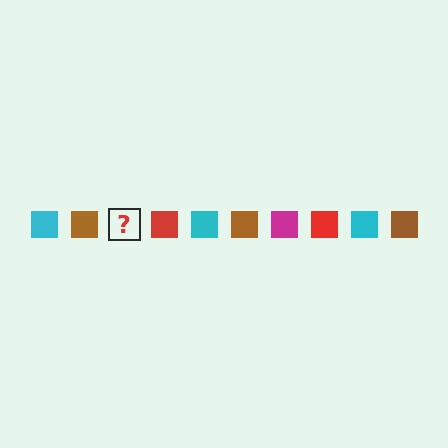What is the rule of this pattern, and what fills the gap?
The rule is that the pattern cycles through cyan, brown, magenta, red squares. The gap should be filled with a magenta square.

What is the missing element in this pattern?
The missing element is a magenta square.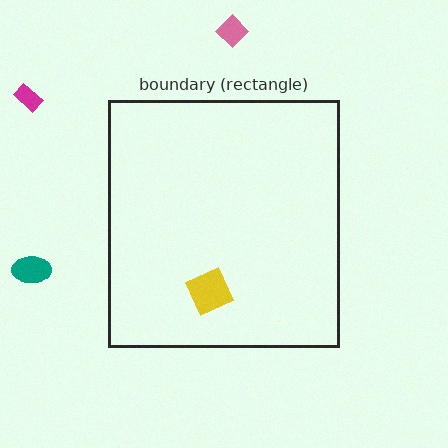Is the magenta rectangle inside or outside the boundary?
Outside.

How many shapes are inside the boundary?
1 inside, 3 outside.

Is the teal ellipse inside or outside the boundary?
Outside.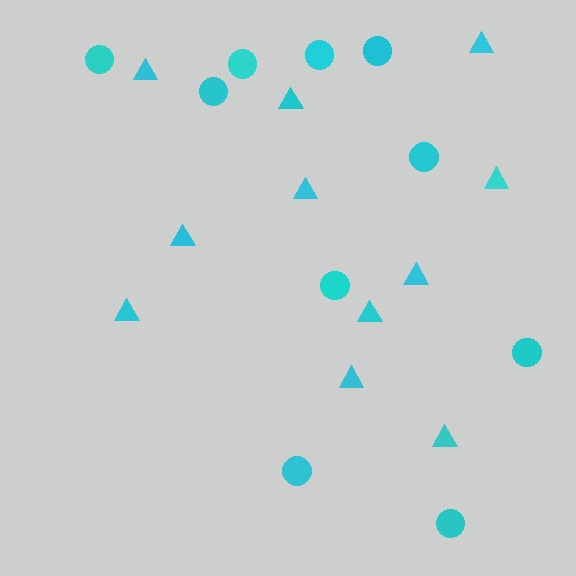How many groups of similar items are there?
There are 2 groups: one group of circles (10) and one group of triangles (11).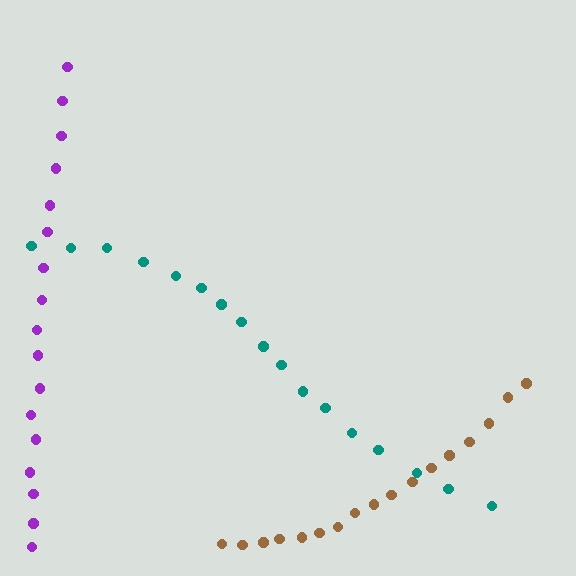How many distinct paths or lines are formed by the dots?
There are 3 distinct paths.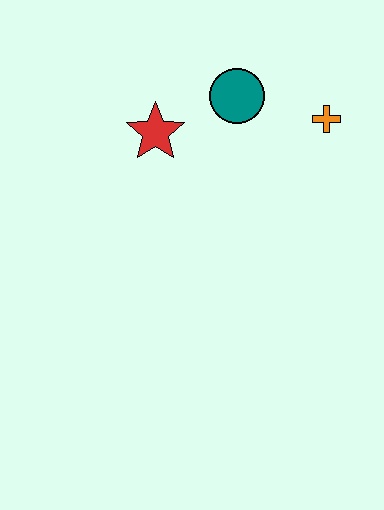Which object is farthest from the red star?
The orange cross is farthest from the red star.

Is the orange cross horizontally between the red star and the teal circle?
No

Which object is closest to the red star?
The teal circle is closest to the red star.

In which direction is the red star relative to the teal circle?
The red star is to the left of the teal circle.